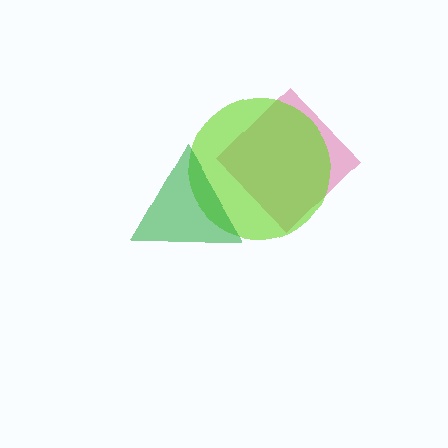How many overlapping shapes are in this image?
There are 3 overlapping shapes in the image.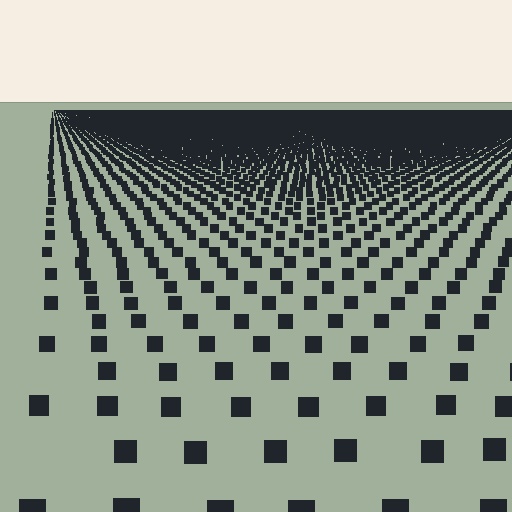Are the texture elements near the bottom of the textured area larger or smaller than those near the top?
Larger. Near the bottom, elements are closer to the viewer and appear at a bigger on-screen size.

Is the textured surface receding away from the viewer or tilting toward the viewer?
The surface is receding away from the viewer. Texture elements get smaller and denser toward the top.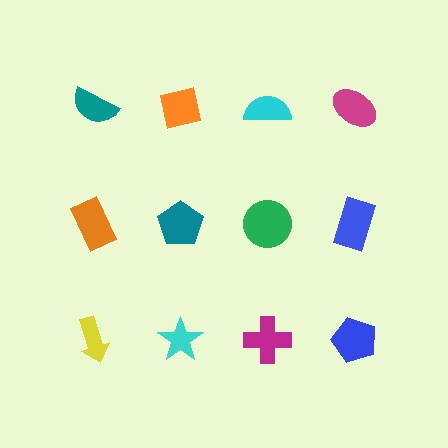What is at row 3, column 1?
A yellow arrow.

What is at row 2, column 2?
A teal pentagon.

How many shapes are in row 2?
4 shapes.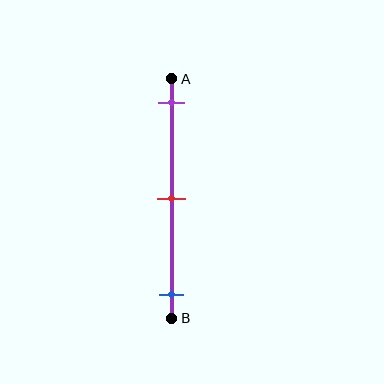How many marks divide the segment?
There are 3 marks dividing the segment.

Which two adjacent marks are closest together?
The purple and red marks are the closest adjacent pair.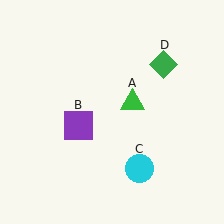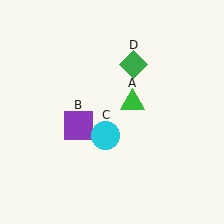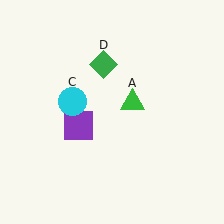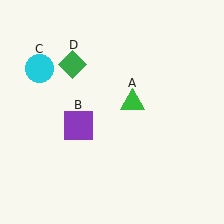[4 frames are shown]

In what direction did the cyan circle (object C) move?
The cyan circle (object C) moved up and to the left.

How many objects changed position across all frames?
2 objects changed position: cyan circle (object C), green diamond (object D).